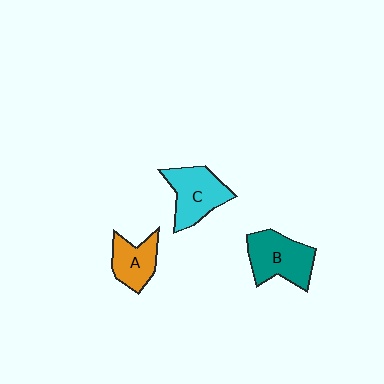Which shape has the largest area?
Shape B (teal).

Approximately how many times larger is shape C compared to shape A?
Approximately 1.3 times.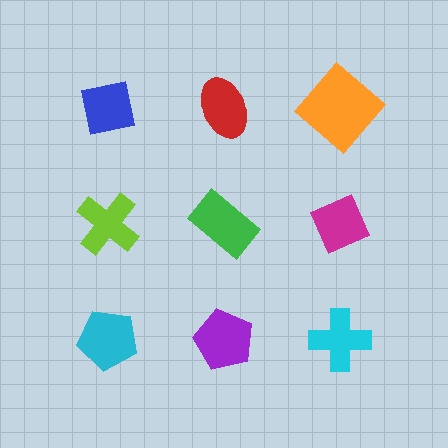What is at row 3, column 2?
A purple pentagon.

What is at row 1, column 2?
A red ellipse.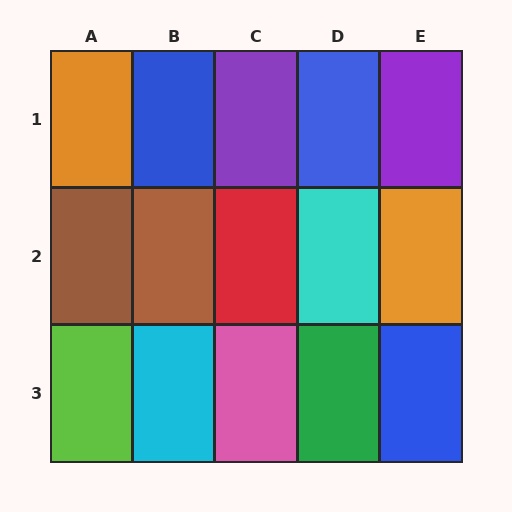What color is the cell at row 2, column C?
Red.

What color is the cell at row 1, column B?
Blue.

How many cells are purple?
2 cells are purple.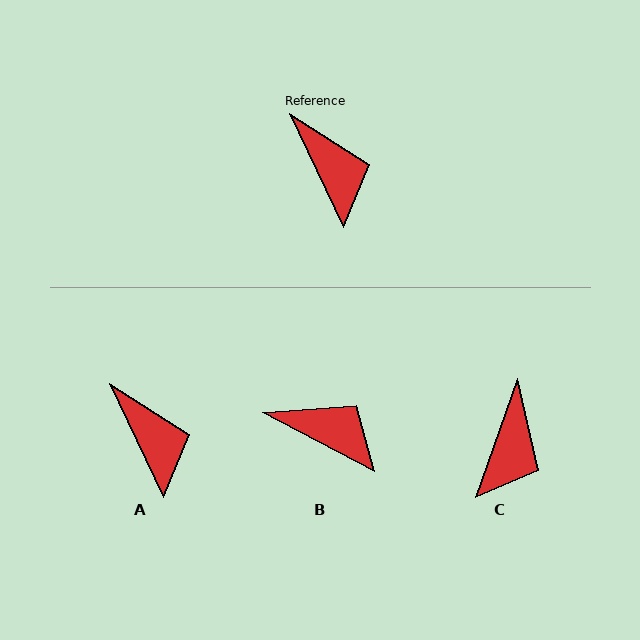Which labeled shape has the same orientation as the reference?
A.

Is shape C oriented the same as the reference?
No, it is off by about 45 degrees.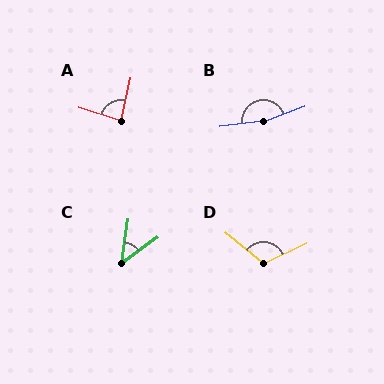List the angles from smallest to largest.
C (46°), A (85°), D (116°), B (167°).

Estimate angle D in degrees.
Approximately 116 degrees.